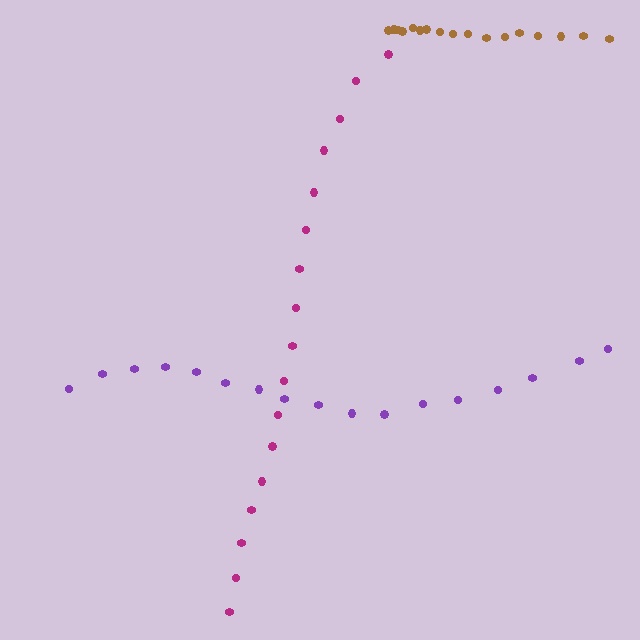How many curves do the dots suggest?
There are 3 distinct paths.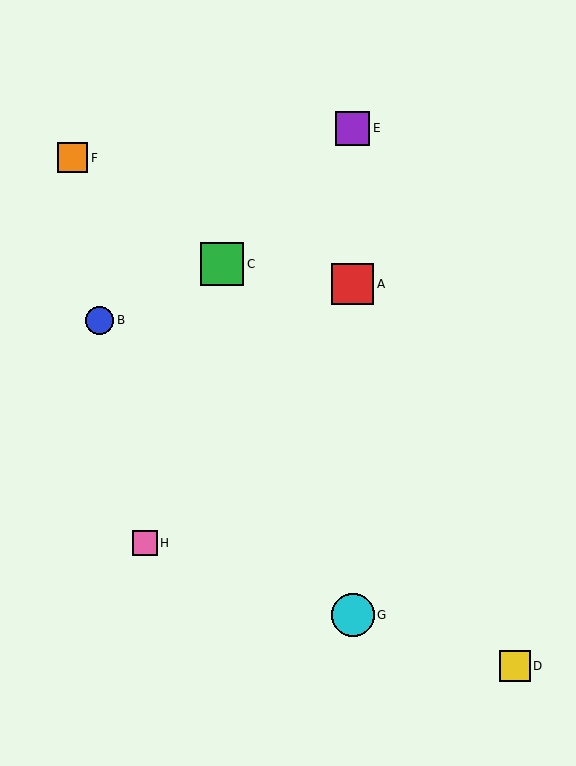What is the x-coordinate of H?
Object H is at x≈145.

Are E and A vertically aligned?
Yes, both are at x≈353.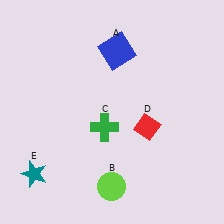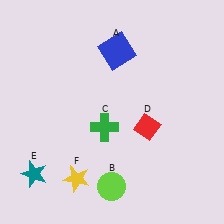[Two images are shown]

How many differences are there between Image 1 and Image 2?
There is 1 difference between the two images.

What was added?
A yellow star (F) was added in Image 2.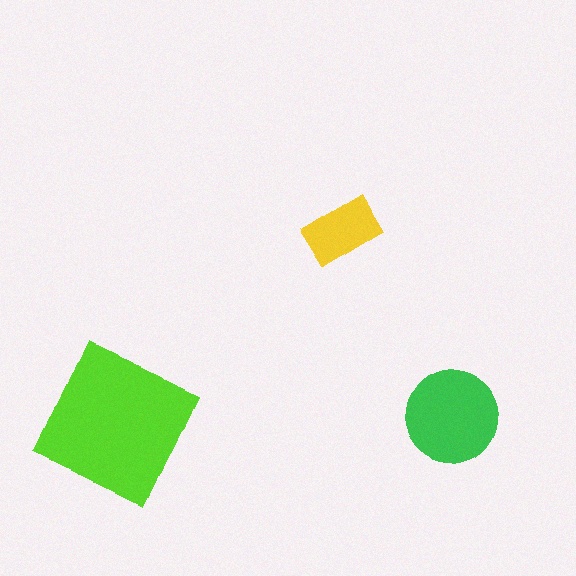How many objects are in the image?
There are 3 objects in the image.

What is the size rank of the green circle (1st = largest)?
2nd.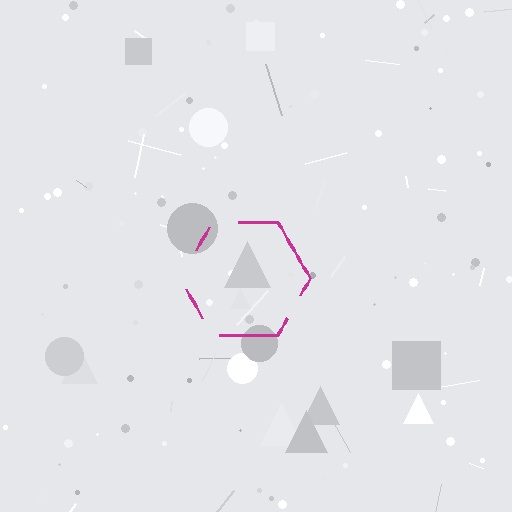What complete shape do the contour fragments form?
The contour fragments form a hexagon.